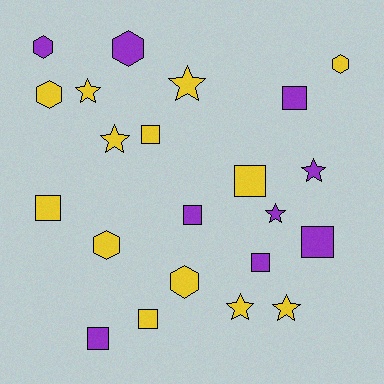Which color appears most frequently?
Yellow, with 13 objects.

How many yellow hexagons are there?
There are 4 yellow hexagons.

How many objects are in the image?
There are 22 objects.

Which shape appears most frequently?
Square, with 9 objects.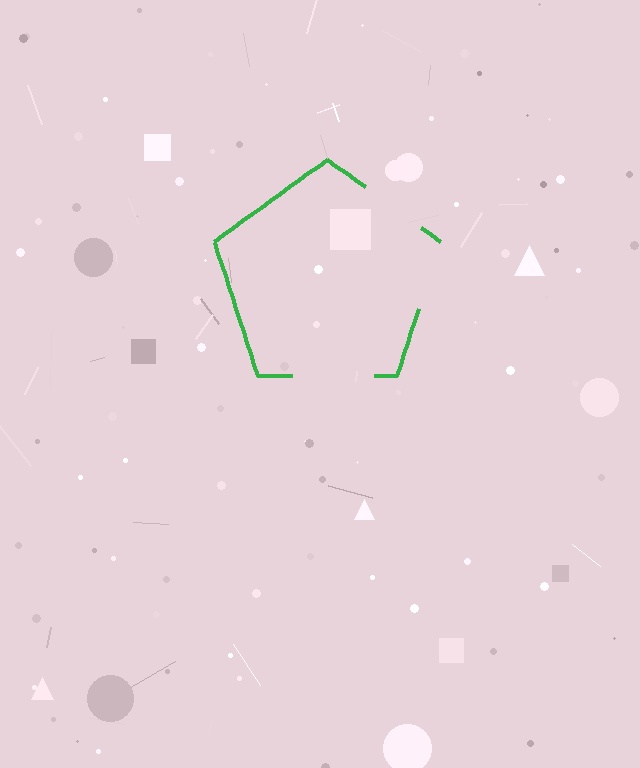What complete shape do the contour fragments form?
The contour fragments form a pentagon.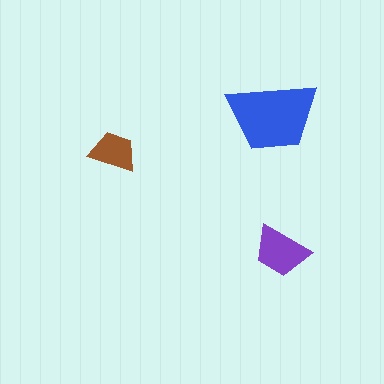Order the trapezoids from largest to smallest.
the blue one, the purple one, the brown one.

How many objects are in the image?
There are 3 objects in the image.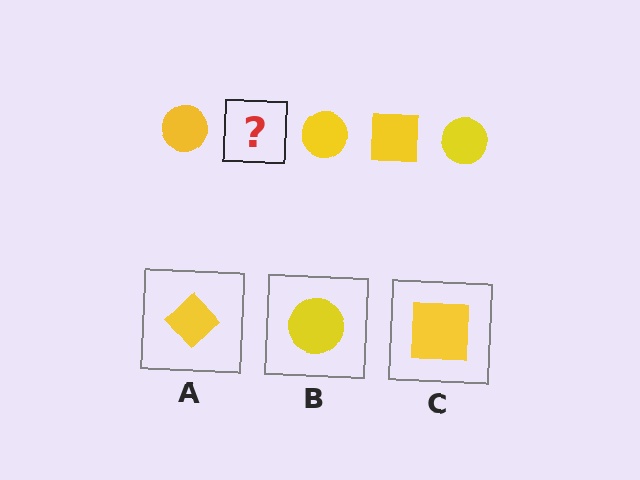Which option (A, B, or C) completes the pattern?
C.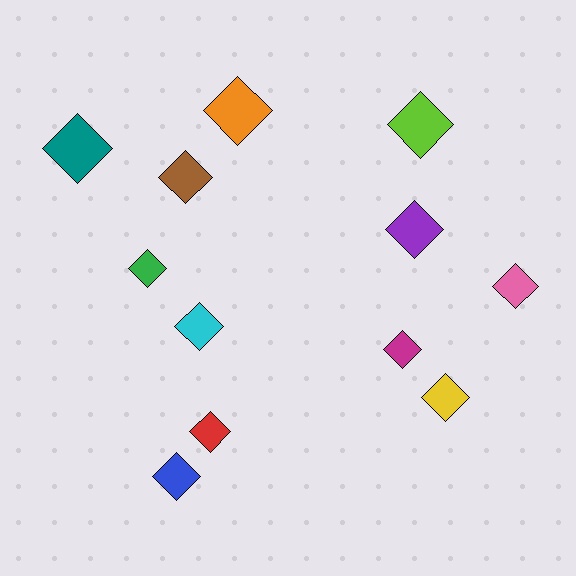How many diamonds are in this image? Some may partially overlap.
There are 12 diamonds.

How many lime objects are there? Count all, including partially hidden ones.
There is 1 lime object.